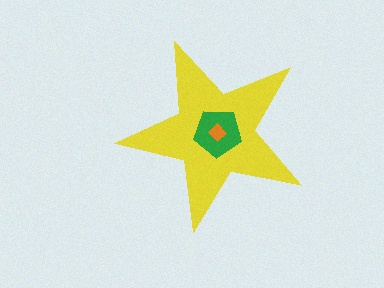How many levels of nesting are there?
3.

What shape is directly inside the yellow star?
The green pentagon.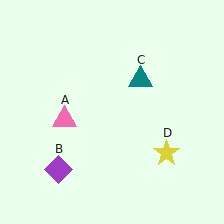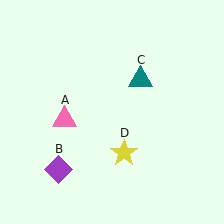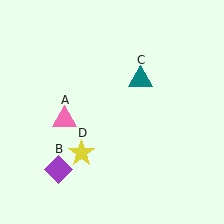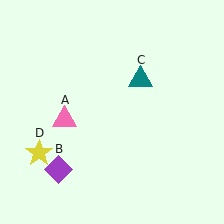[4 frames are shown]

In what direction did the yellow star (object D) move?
The yellow star (object D) moved left.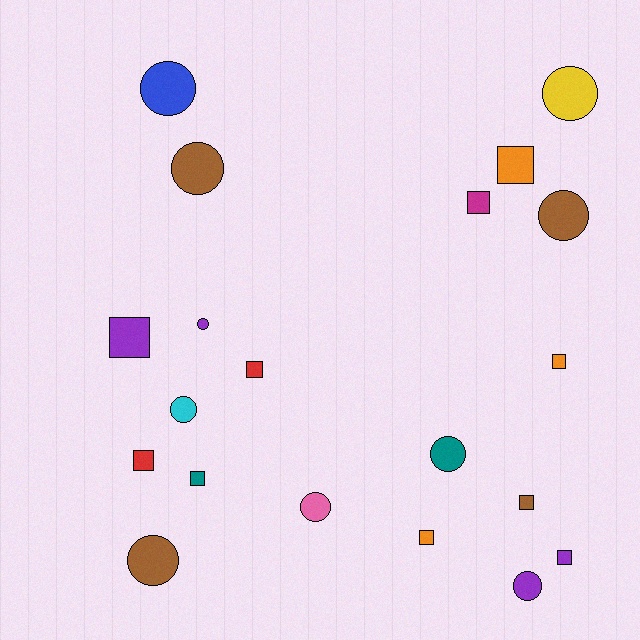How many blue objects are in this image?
There is 1 blue object.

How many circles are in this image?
There are 10 circles.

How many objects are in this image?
There are 20 objects.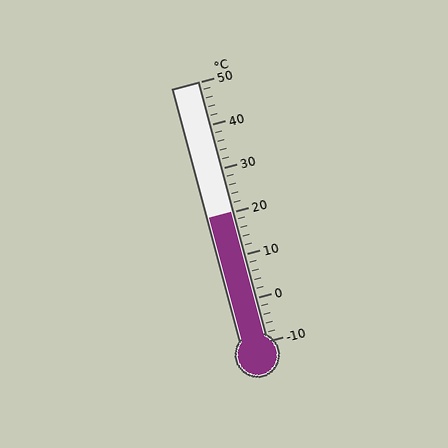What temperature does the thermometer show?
The thermometer shows approximately 20°C.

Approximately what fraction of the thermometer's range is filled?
The thermometer is filled to approximately 50% of its range.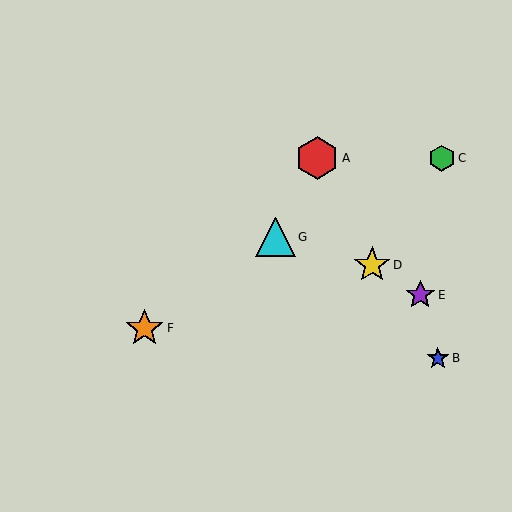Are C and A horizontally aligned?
Yes, both are at y≈158.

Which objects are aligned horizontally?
Objects A, C are aligned horizontally.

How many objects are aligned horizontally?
2 objects (A, C) are aligned horizontally.